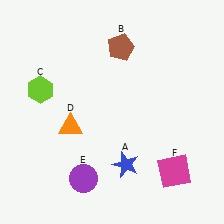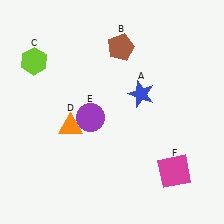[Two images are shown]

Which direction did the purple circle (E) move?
The purple circle (E) moved up.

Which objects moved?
The objects that moved are: the blue star (A), the lime hexagon (C), the purple circle (E).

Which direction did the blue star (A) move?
The blue star (A) moved up.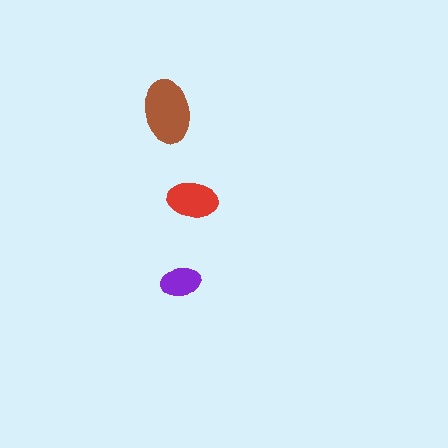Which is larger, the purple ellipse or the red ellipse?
The red one.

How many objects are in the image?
There are 3 objects in the image.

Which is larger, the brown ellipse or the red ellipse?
The brown one.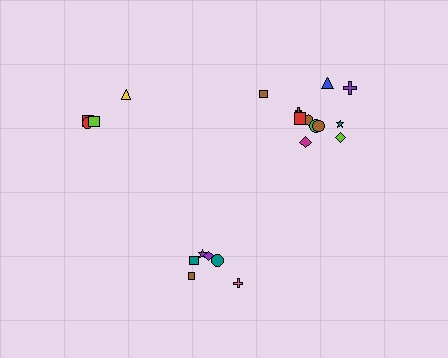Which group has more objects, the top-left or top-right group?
The top-right group.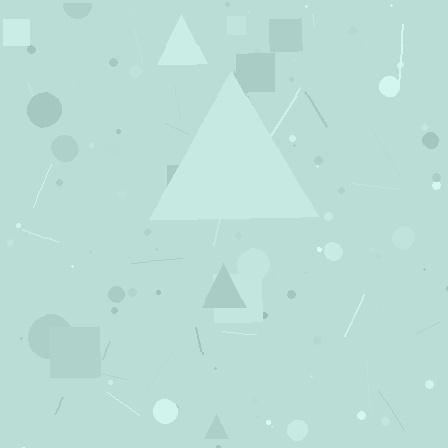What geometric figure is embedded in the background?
A triangle is embedded in the background.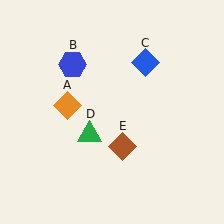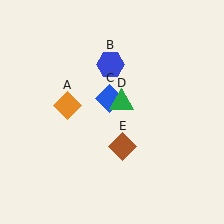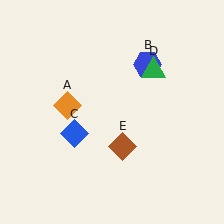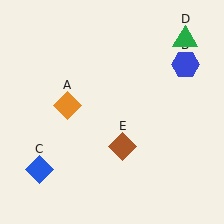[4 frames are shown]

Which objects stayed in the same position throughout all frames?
Orange diamond (object A) and brown diamond (object E) remained stationary.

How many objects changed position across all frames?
3 objects changed position: blue hexagon (object B), blue diamond (object C), green triangle (object D).